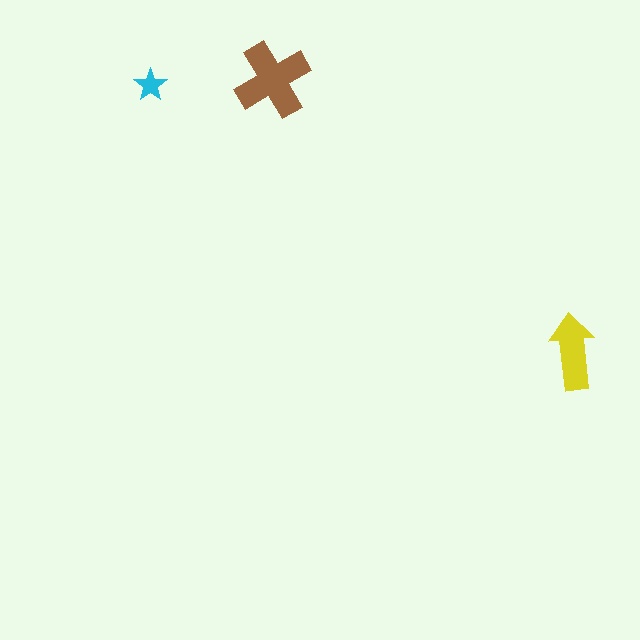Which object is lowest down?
The yellow arrow is bottommost.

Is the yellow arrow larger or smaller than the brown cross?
Smaller.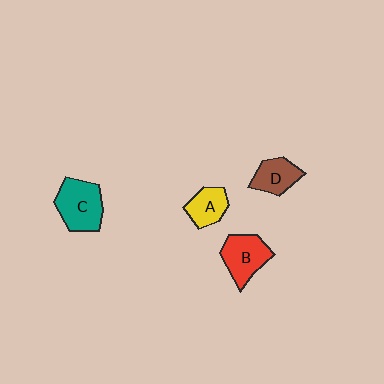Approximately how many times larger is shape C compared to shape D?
Approximately 1.5 times.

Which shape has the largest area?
Shape C (teal).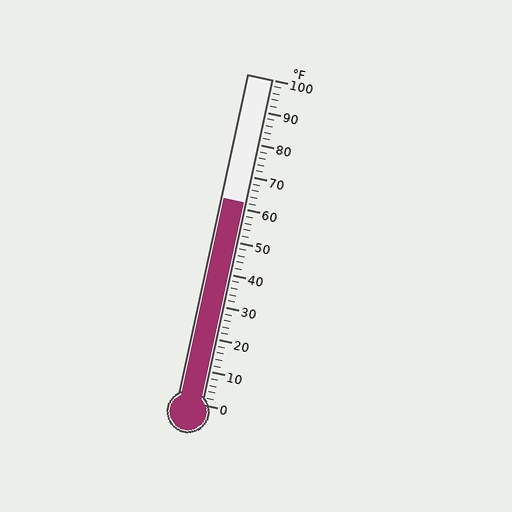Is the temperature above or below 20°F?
The temperature is above 20°F.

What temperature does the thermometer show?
The thermometer shows approximately 62°F.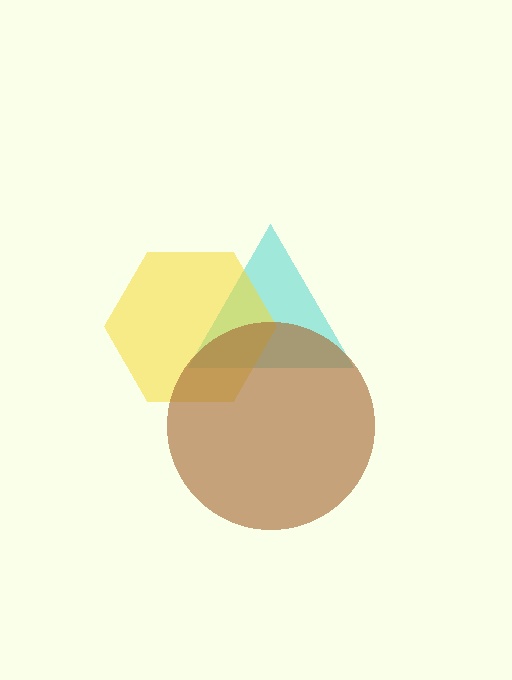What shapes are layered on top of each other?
The layered shapes are: a cyan triangle, a yellow hexagon, a brown circle.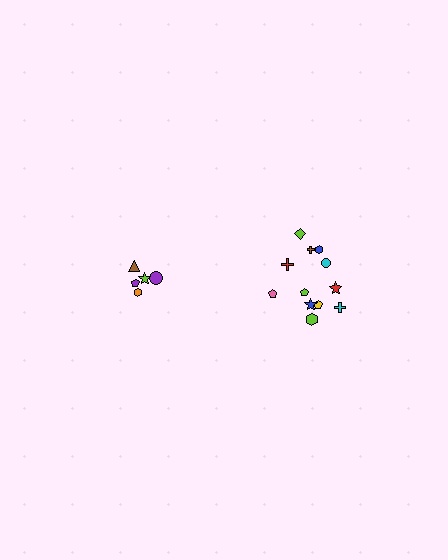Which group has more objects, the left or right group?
The right group.